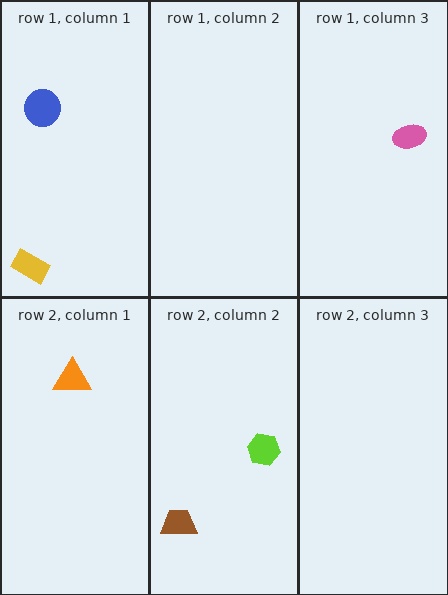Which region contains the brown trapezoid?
The row 2, column 2 region.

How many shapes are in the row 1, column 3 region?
1.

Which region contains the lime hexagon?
The row 2, column 2 region.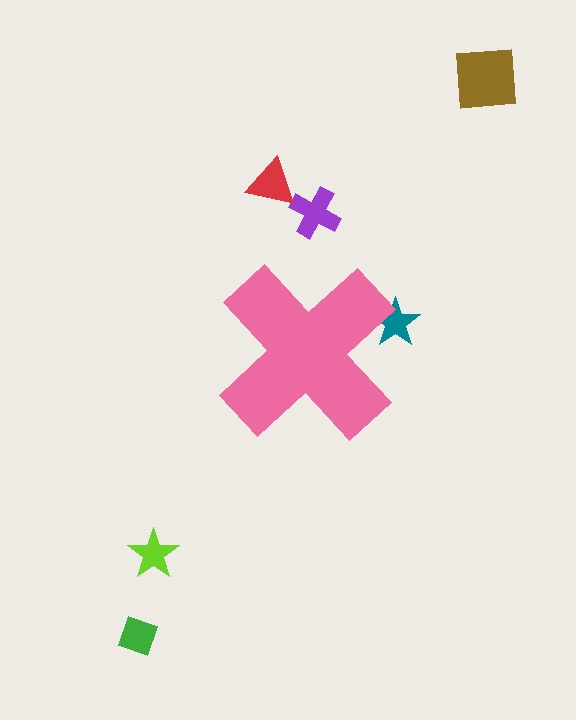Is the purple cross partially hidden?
No, the purple cross is fully visible.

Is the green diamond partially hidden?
No, the green diamond is fully visible.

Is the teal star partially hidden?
Yes, the teal star is partially hidden behind the pink cross.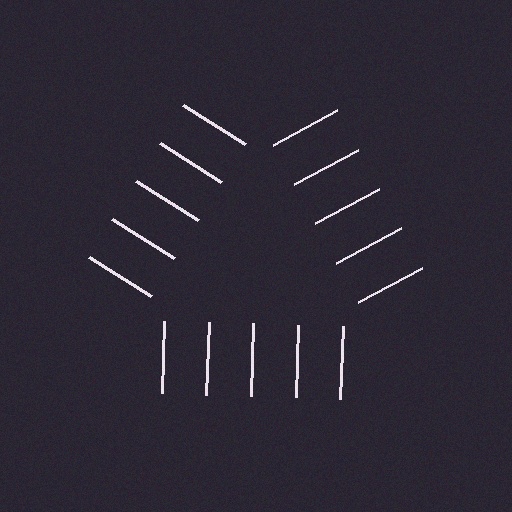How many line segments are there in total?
15 — 5 along each of the 3 edges.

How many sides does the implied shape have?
3 sides — the line-ends trace a triangle.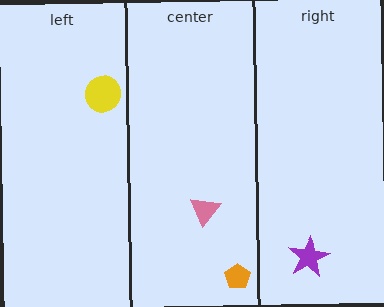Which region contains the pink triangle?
The center region.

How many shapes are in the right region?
1.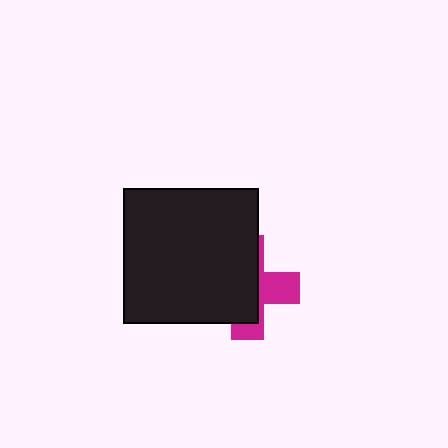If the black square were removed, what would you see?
You would see the complete magenta cross.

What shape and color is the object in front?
The object in front is a black square.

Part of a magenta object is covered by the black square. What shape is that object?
It is a cross.